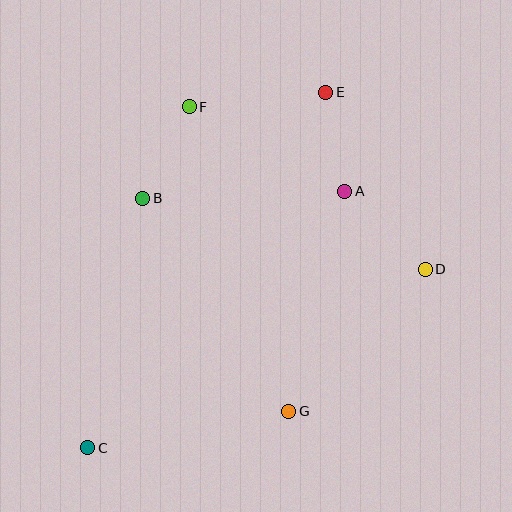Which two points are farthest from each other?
Points C and E are farthest from each other.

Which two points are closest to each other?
Points A and E are closest to each other.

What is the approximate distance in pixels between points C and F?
The distance between C and F is approximately 355 pixels.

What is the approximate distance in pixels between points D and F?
The distance between D and F is approximately 286 pixels.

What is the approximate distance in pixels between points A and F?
The distance between A and F is approximately 177 pixels.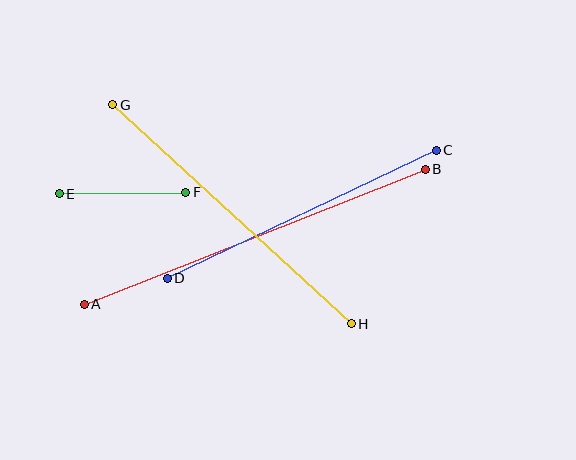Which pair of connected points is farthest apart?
Points A and B are farthest apart.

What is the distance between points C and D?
The distance is approximately 298 pixels.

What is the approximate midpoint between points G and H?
The midpoint is at approximately (232, 214) pixels.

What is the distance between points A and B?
The distance is approximately 367 pixels.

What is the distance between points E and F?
The distance is approximately 127 pixels.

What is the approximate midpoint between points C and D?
The midpoint is at approximately (302, 214) pixels.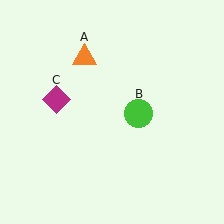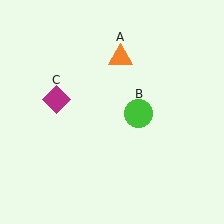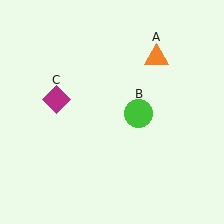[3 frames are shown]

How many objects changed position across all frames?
1 object changed position: orange triangle (object A).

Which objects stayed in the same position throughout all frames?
Green circle (object B) and magenta diamond (object C) remained stationary.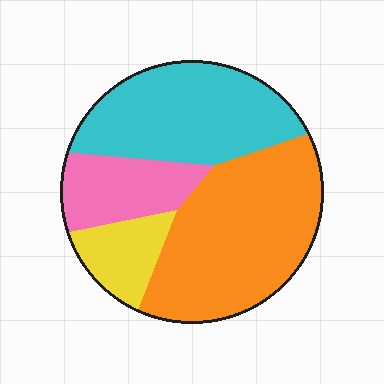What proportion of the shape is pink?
Pink takes up less than a quarter of the shape.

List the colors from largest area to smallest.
From largest to smallest: orange, cyan, pink, yellow.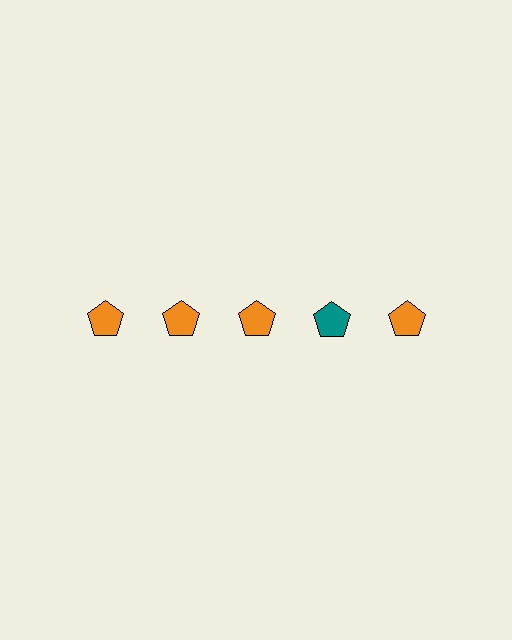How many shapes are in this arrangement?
There are 5 shapes arranged in a grid pattern.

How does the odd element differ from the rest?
It has a different color: teal instead of orange.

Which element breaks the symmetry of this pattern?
The teal pentagon in the top row, second from right column breaks the symmetry. All other shapes are orange pentagons.